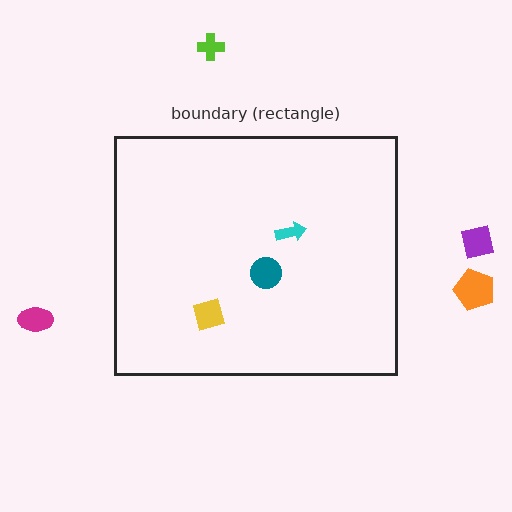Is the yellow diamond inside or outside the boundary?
Inside.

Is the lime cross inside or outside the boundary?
Outside.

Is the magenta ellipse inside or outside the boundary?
Outside.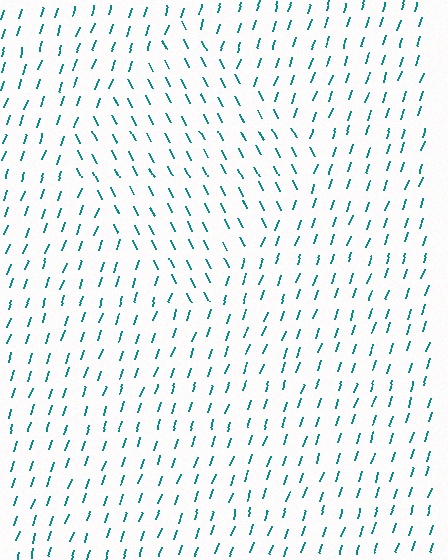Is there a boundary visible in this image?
Yes, there is a texture boundary formed by a change in line orientation.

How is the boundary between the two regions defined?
The boundary is defined purely by a change in line orientation (approximately 45 degrees difference). All lines are the same color and thickness.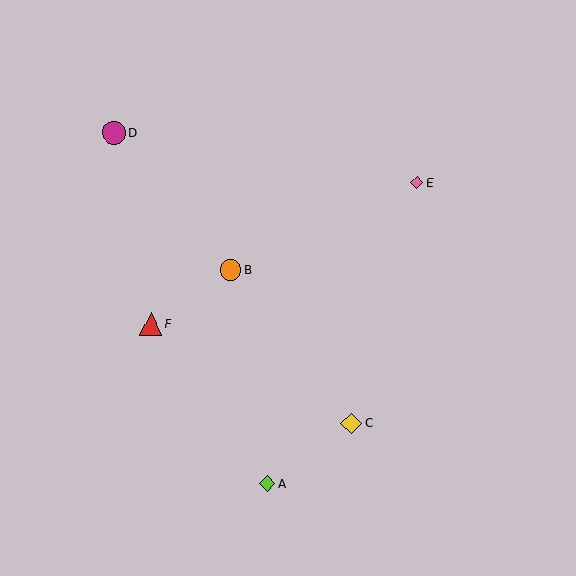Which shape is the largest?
The magenta circle (labeled D) is the largest.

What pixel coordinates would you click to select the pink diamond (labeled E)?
Click at (417, 183) to select the pink diamond E.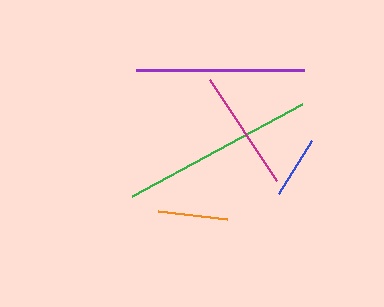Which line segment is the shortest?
The blue line is the shortest at approximately 62 pixels.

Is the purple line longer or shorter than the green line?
The green line is longer than the purple line.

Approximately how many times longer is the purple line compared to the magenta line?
The purple line is approximately 1.4 times the length of the magenta line.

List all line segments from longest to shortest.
From longest to shortest: green, purple, magenta, orange, blue.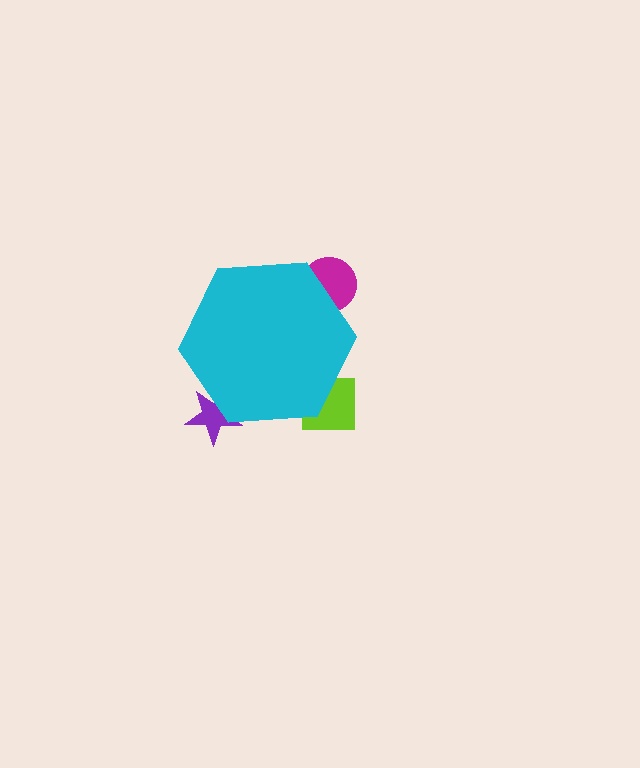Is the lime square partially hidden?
Yes, the lime square is partially hidden behind the cyan hexagon.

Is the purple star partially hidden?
Yes, the purple star is partially hidden behind the cyan hexagon.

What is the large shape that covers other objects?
A cyan hexagon.